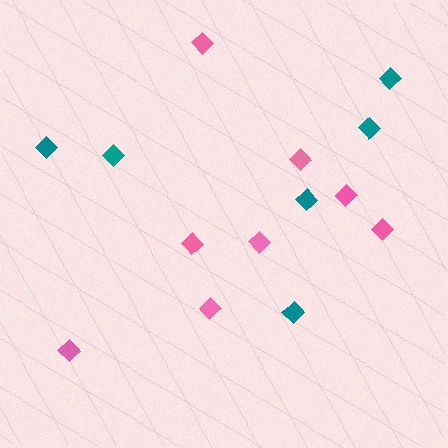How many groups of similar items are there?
There are 2 groups: one group of teal diamonds (6) and one group of pink diamonds (8).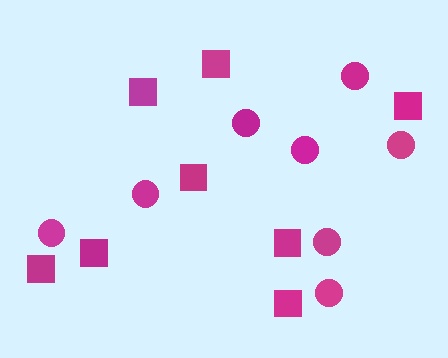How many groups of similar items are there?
There are 2 groups: one group of circles (8) and one group of squares (8).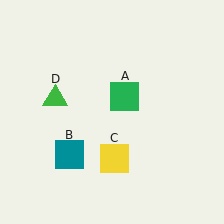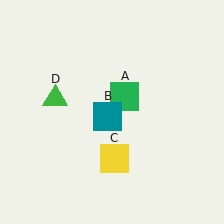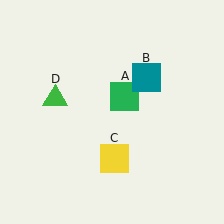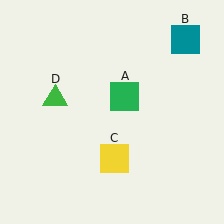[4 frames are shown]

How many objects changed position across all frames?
1 object changed position: teal square (object B).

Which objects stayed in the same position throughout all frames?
Green square (object A) and yellow square (object C) and green triangle (object D) remained stationary.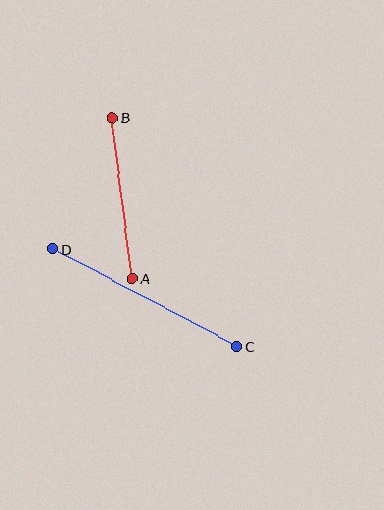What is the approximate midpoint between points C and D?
The midpoint is at approximately (145, 298) pixels.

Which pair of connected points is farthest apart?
Points C and D are farthest apart.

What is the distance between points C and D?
The distance is approximately 208 pixels.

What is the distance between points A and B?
The distance is approximately 162 pixels.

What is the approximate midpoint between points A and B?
The midpoint is at approximately (122, 198) pixels.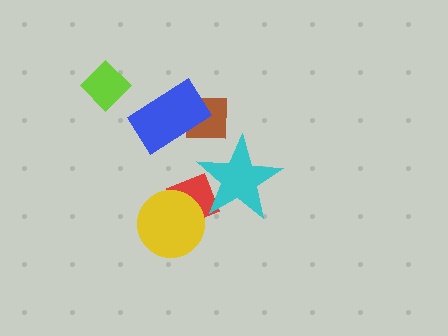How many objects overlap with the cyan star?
1 object overlaps with the cyan star.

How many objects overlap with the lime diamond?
0 objects overlap with the lime diamond.